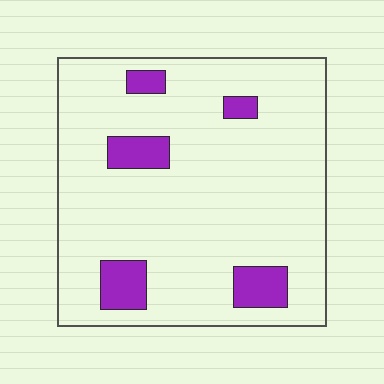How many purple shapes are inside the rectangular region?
5.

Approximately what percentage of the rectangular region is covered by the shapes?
Approximately 10%.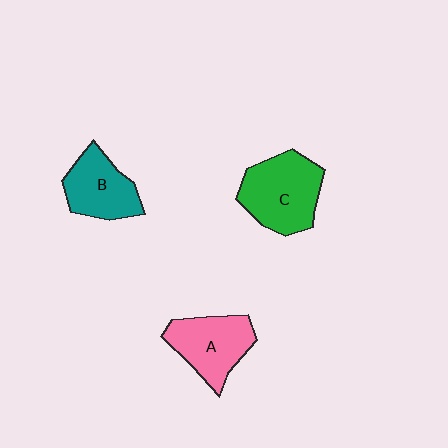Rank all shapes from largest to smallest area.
From largest to smallest: C (green), A (pink), B (teal).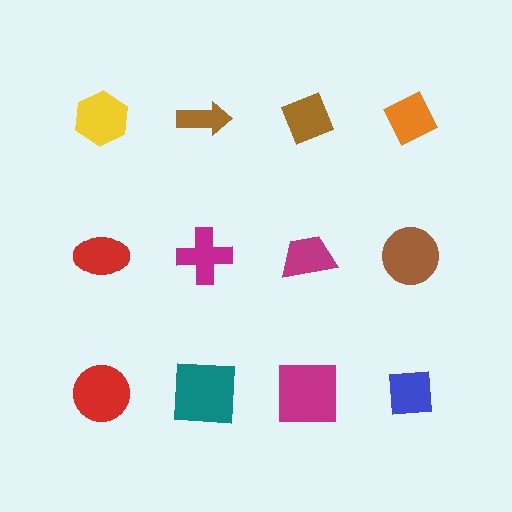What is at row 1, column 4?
An orange diamond.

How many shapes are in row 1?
4 shapes.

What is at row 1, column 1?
A yellow hexagon.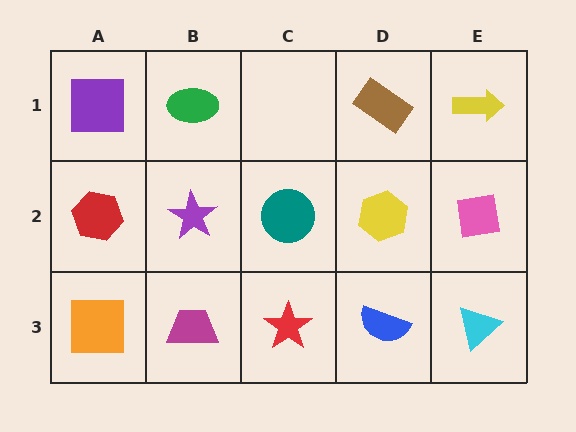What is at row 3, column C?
A red star.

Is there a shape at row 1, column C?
No, that cell is empty.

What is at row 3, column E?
A cyan triangle.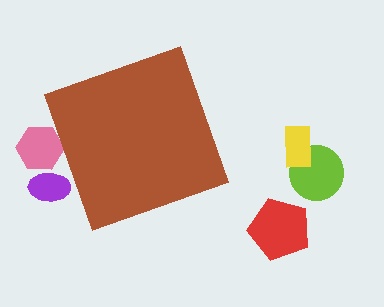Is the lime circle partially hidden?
No, the lime circle is fully visible.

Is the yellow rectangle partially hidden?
No, the yellow rectangle is fully visible.